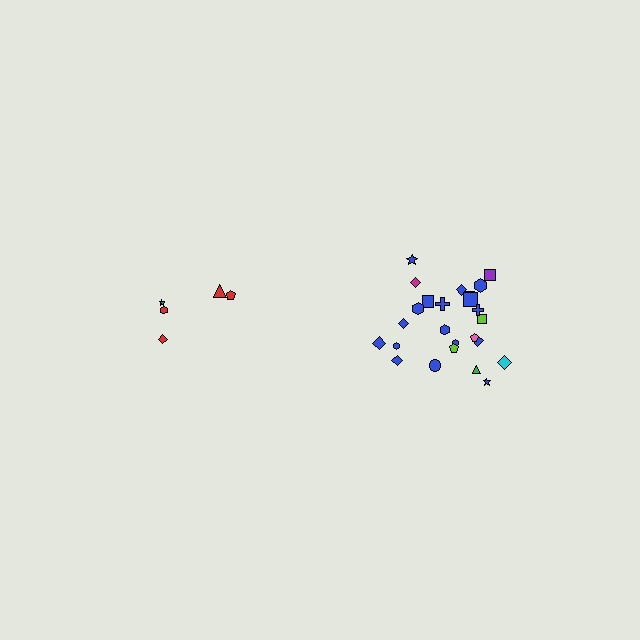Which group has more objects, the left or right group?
The right group.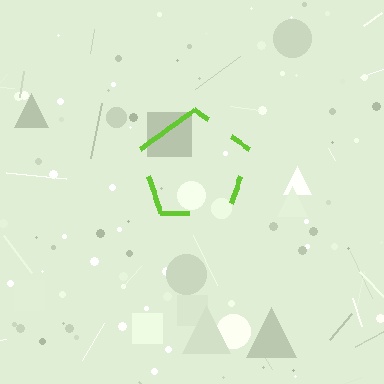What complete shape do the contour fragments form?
The contour fragments form a pentagon.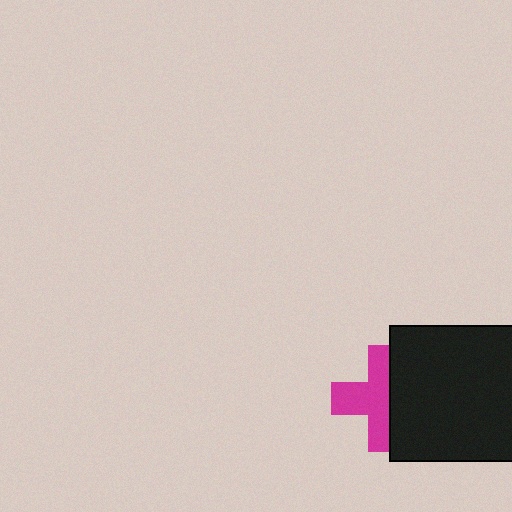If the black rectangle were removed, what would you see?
You would see the complete magenta cross.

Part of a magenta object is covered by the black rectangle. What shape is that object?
It is a cross.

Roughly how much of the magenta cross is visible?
About half of it is visible (roughly 59%).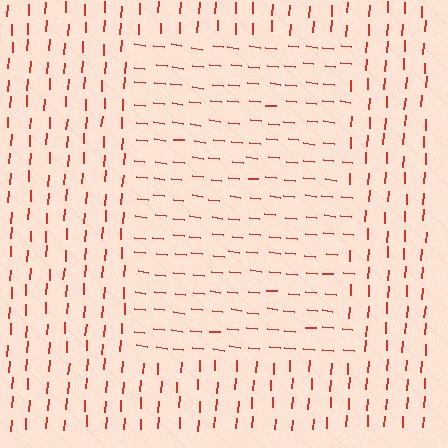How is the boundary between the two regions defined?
The boundary is defined purely by a change in line orientation (approximately 87 degrees difference). All lines are the same color and thickness.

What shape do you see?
I see a rectangle.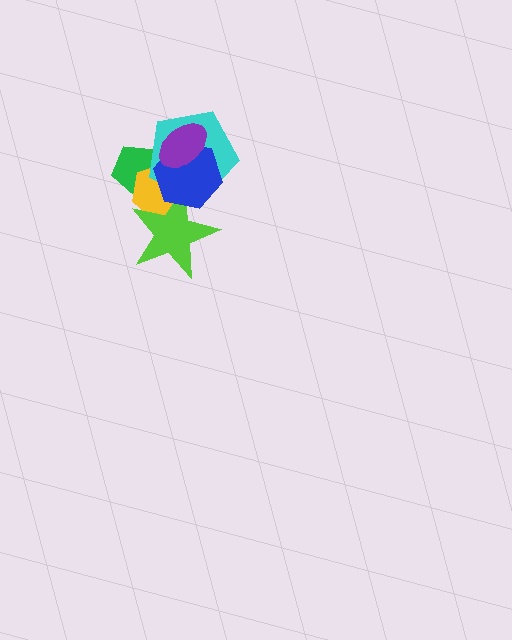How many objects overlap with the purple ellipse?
2 objects overlap with the purple ellipse.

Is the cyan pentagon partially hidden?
Yes, it is partially covered by another shape.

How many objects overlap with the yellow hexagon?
4 objects overlap with the yellow hexagon.